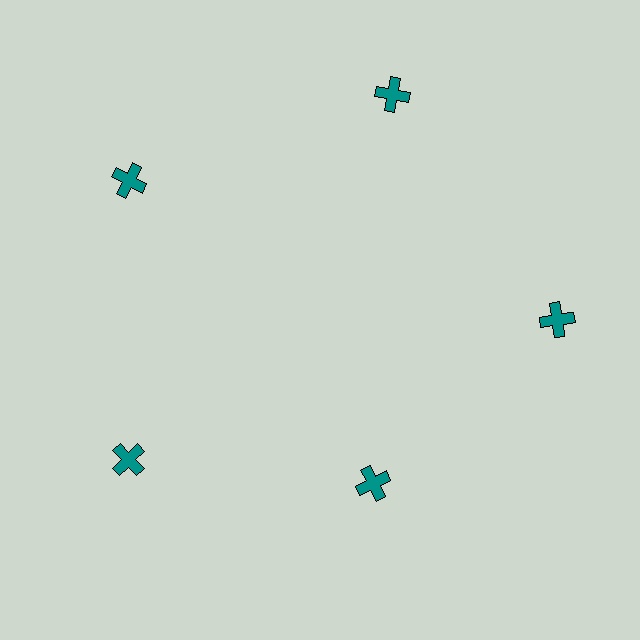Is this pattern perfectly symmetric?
No. The 5 teal crosses are arranged in a ring, but one element near the 5 o'clock position is pulled inward toward the center, breaking the 5-fold rotational symmetry.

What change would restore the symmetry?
The symmetry would be restored by moving it outward, back onto the ring so that all 5 crosses sit at equal angles and equal distance from the center.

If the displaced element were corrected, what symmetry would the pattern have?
It would have 5-fold rotational symmetry — the pattern would map onto itself every 72 degrees.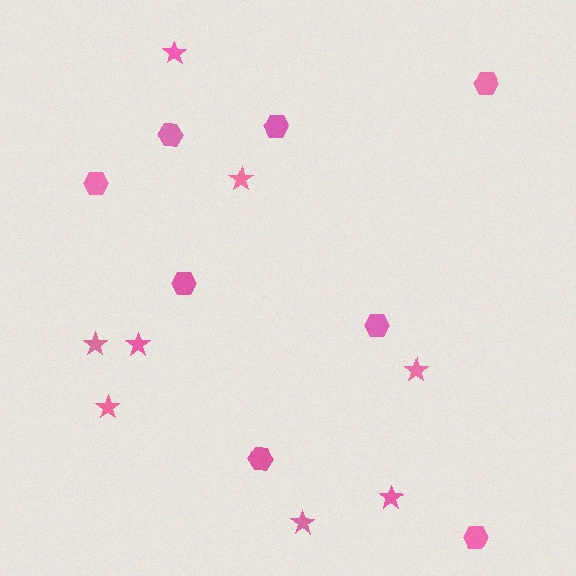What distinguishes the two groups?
There are 2 groups: one group of stars (8) and one group of hexagons (8).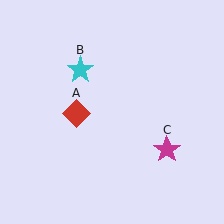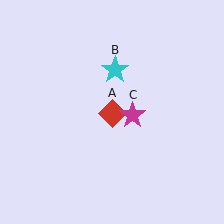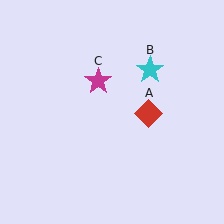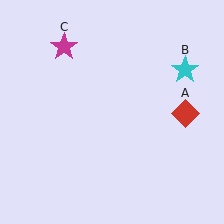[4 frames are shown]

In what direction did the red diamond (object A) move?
The red diamond (object A) moved right.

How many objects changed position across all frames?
3 objects changed position: red diamond (object A), cyan star (object B), magenta star (object C).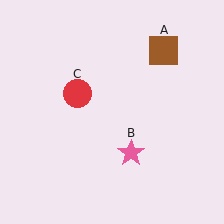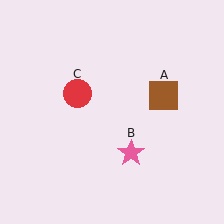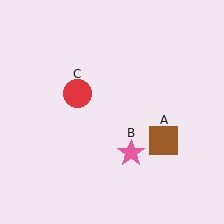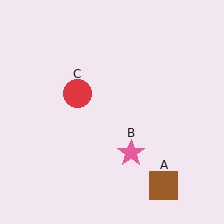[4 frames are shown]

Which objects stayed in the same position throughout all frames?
Pink star (object B) and red circle (object C) remained stationary.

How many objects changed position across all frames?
1 object changed position: brown square (object A).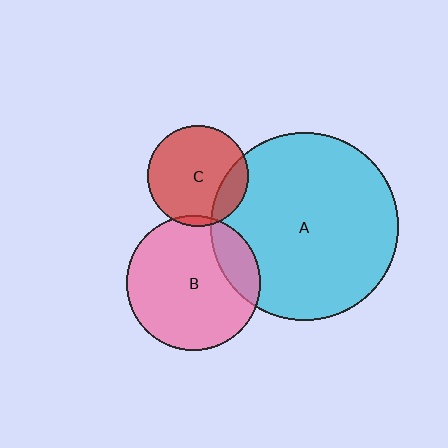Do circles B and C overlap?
Yes.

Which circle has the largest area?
Circle A (cyan).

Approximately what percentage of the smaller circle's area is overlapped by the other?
Approximately 5%.